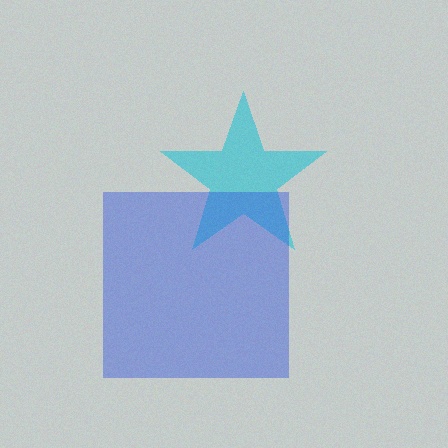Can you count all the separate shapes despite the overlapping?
Yes, there are 2 separate shapes.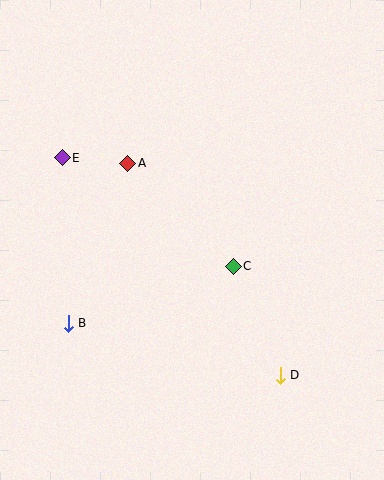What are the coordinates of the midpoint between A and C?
The midpoint between A and C is at (181, 215).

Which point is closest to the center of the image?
Point C at (233, 266) is closest to the center.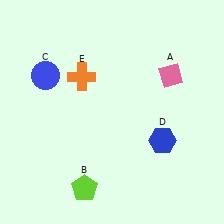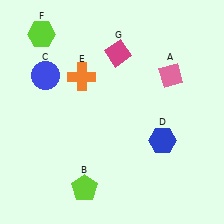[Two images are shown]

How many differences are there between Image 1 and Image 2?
There are 2 differences between the two images.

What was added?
A lime hexagon (F), a magenta diamond (G) were added in Image 2.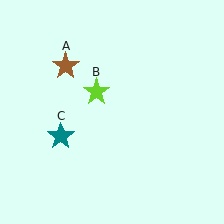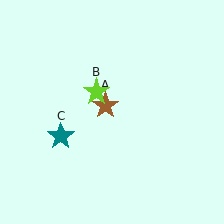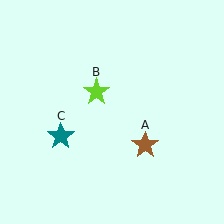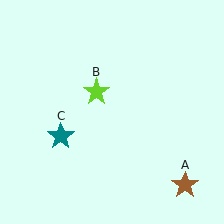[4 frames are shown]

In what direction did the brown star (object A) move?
The brown star (object A) moved down and to the right.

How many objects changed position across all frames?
1 object changed position: brown star (object A).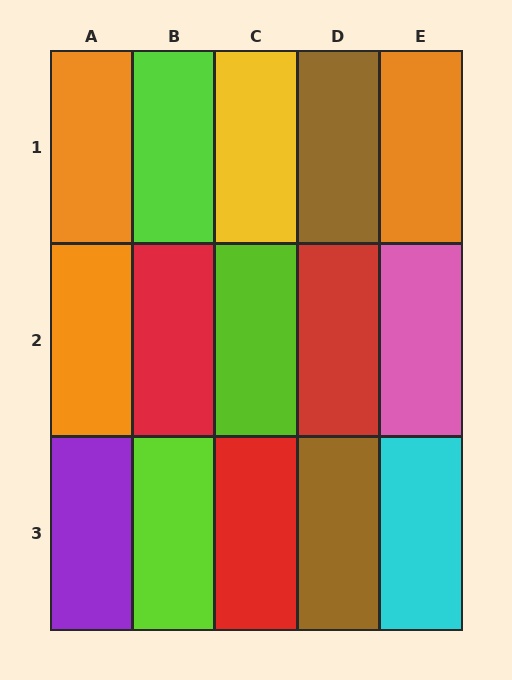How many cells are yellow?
1 cell is yellow.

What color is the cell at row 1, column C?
Yellow.